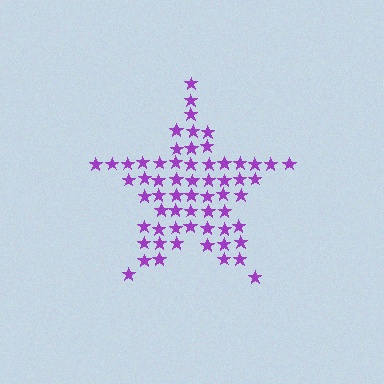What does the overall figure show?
The overall figure shows a star.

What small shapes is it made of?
It is made of small stars.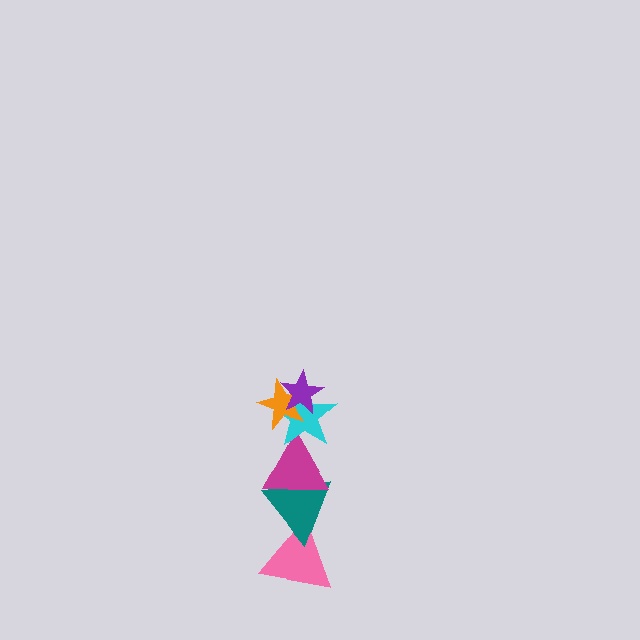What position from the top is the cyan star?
The cyan star is 3rd from the top.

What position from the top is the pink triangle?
The pink triangle is 6th from the top.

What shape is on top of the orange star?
The purple star is on top of the orange star.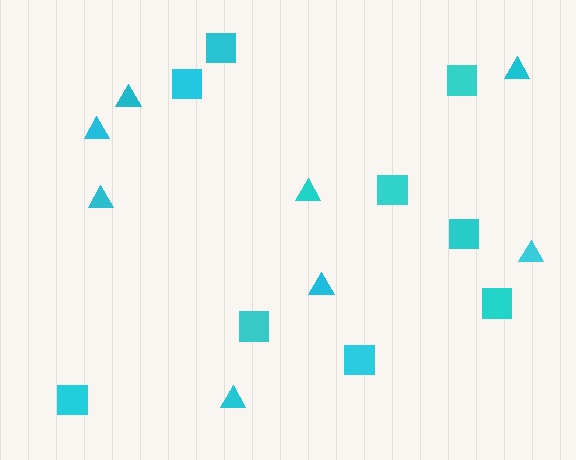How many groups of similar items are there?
There are 2 groups: one group of triangles (8) and one group of squares (9).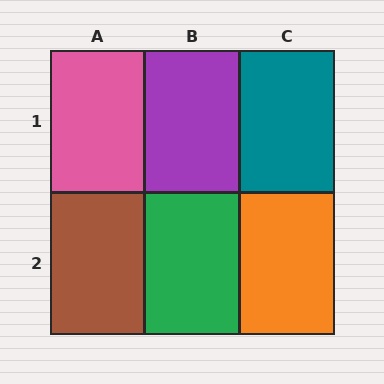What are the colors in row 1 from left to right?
Pink, purple, teal.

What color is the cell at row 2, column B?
Green.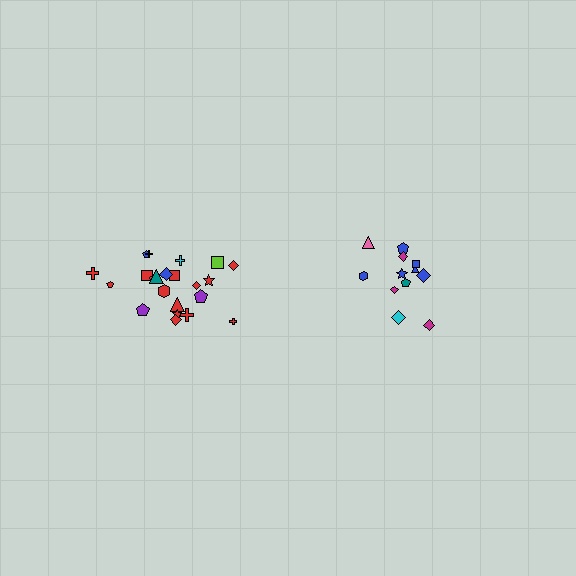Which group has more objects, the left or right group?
The left group.